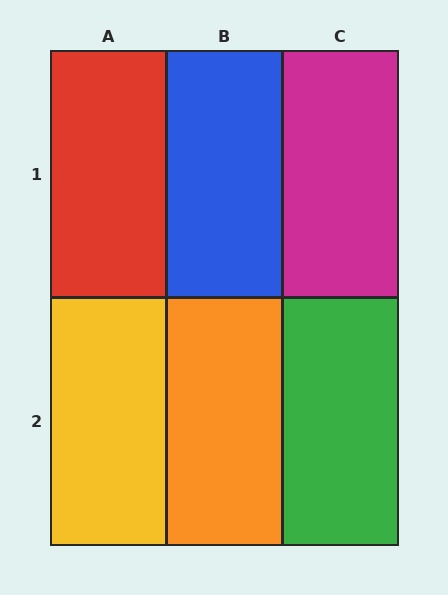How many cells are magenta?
1 cell is magenta.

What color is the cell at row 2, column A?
Yellow.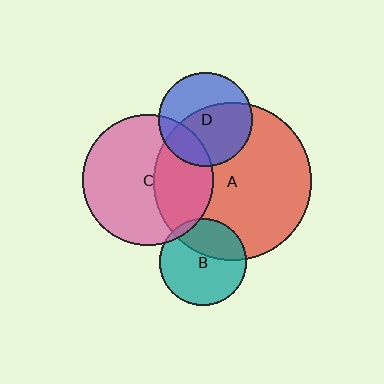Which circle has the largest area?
Circle A (red).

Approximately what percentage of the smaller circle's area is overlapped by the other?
Approximately 60%.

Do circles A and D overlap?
Yes.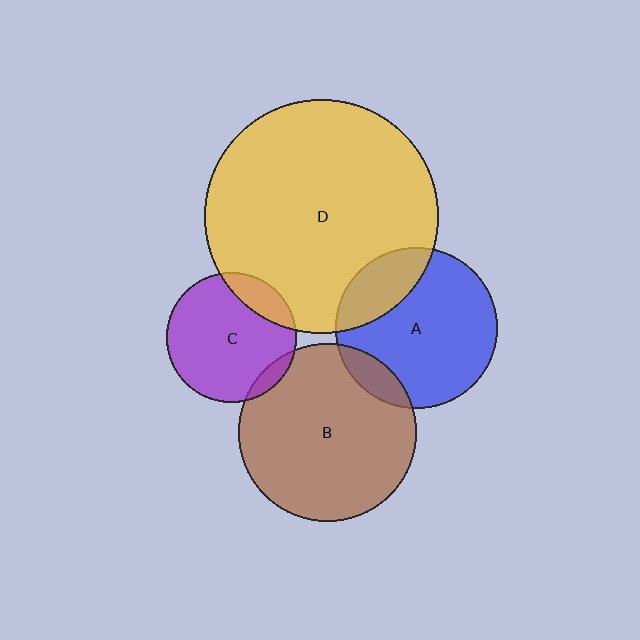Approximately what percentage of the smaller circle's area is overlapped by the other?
Approximately 20%.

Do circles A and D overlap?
Yes.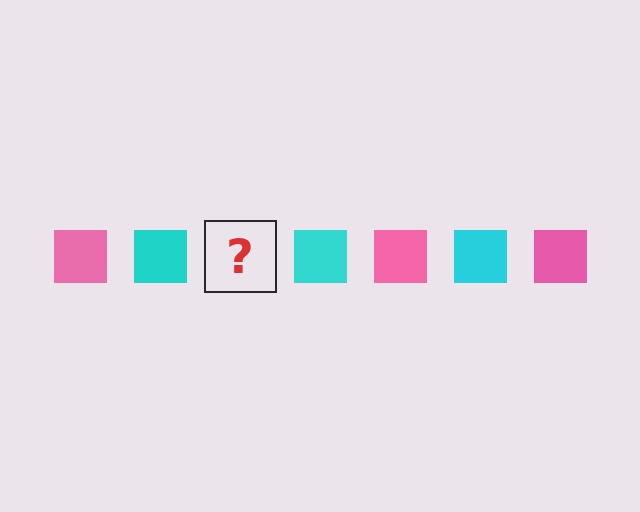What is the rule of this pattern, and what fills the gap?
The rule is that the pattern cycles through pink, cyan squares. The gap should be filled with a pink square.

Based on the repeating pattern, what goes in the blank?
The blank should be a pink square.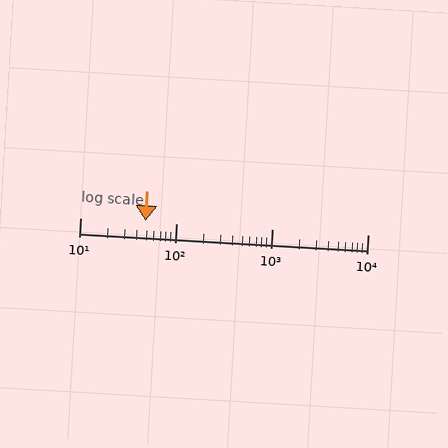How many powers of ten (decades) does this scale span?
The scale spans 3 decades, from 10 to 10000.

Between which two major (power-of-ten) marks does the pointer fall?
The pointer is between 10 and 100.